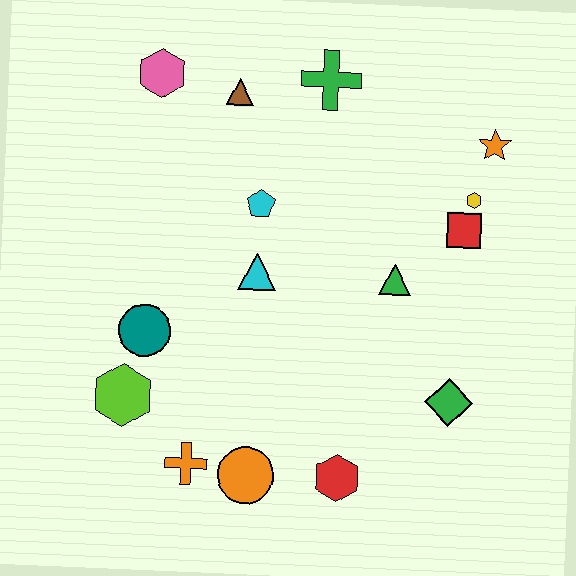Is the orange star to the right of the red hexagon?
Yes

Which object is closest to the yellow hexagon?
The red square is closest to the yellow hexagon.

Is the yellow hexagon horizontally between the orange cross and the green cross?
No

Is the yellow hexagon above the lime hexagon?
Yes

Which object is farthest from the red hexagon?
The pink hexagon is farthest from the red hexagon.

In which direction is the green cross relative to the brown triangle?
The green cross is to the right of the brown triangle.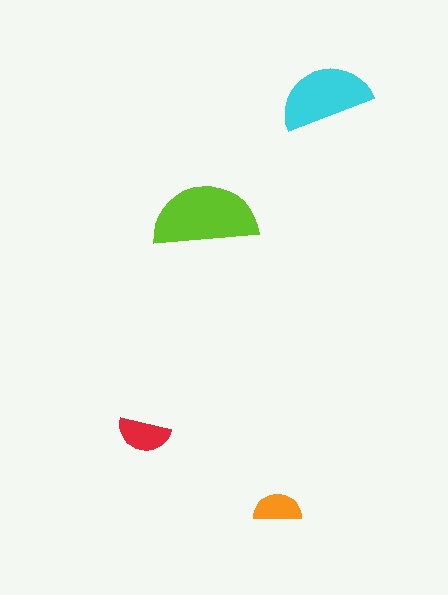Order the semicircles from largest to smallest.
the lime one, the cyan one, the red one, the orange one.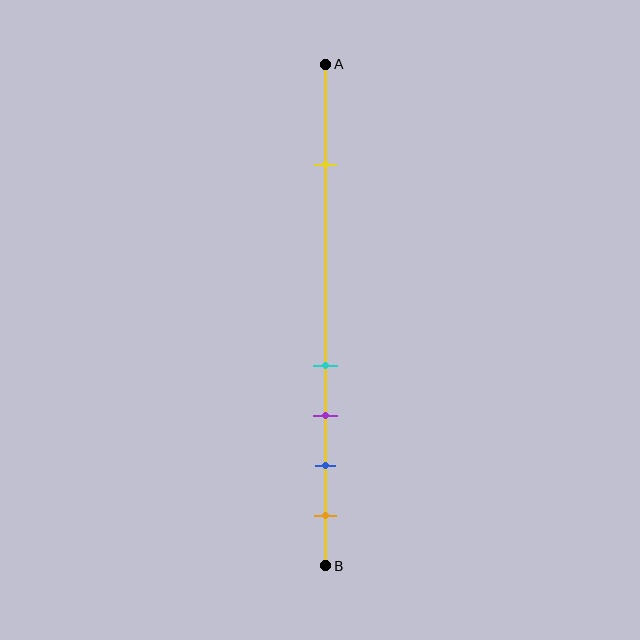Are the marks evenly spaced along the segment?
No, the marks are not evenly spaced.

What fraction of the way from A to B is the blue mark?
The blue mark is approximately 80% (0.8) of the way from A to B.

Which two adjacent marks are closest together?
The cyan and purple marks are the closest adjacent pair.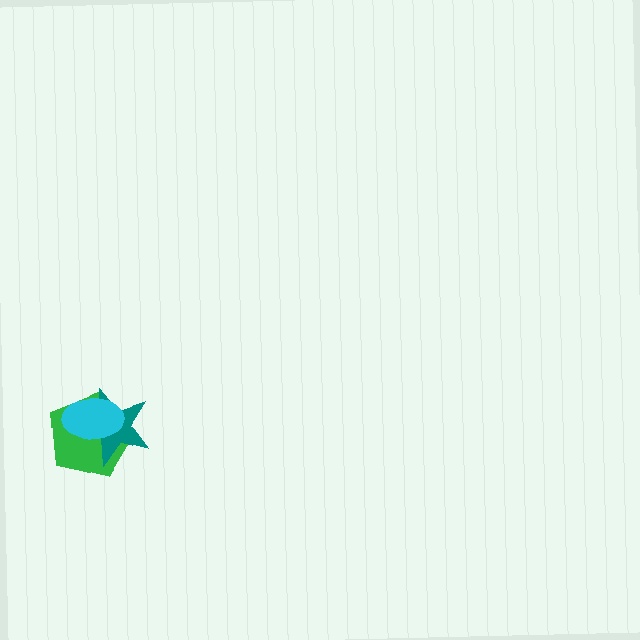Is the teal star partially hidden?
Yes, it is partially covered by another shape.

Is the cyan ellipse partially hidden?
No, no other shape covers it.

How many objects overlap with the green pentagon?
2 objects overlap with the green pentagon.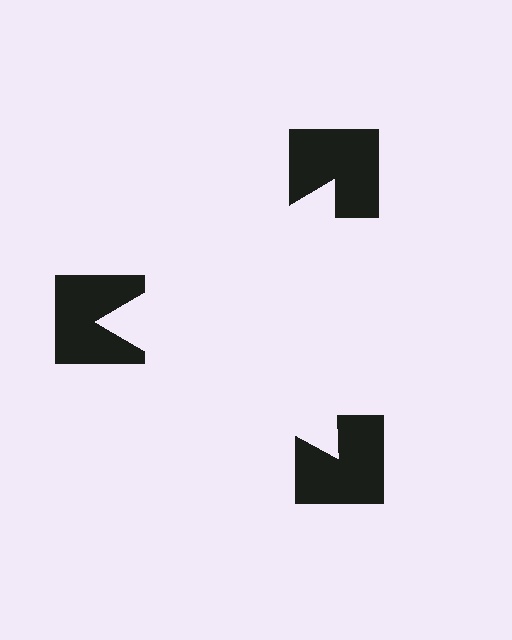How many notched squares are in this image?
There are 3 — one at each vertex of the illusory triangle.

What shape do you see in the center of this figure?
An illusory triangle — its edges are inferred from the aligned wedge cuts in the notched squares, not physically drawn.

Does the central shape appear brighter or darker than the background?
It typically appears slightly brighter than the background, even though no actual brightness change is drawn.